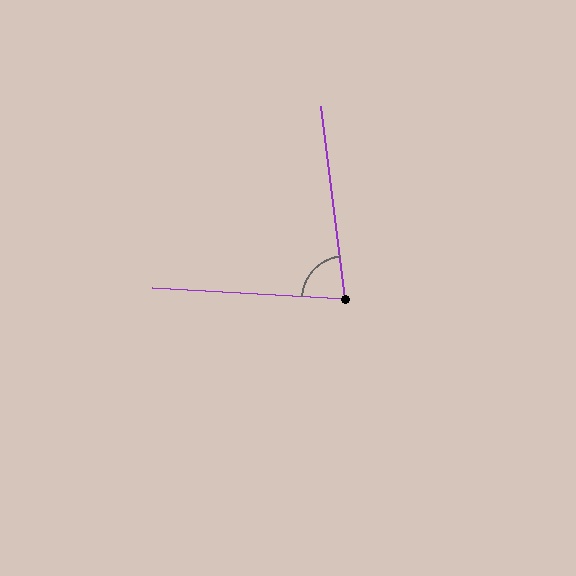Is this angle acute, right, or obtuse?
It is acute.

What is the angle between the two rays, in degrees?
Approximately 80 degrees.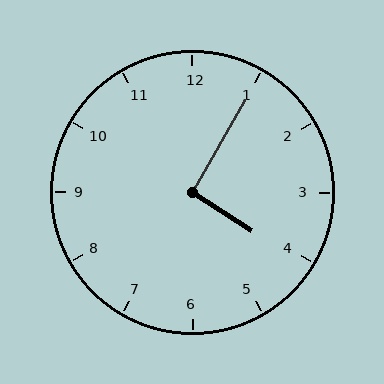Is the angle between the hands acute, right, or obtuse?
It is right.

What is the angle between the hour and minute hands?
Approximately 92 degrees.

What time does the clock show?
4:05.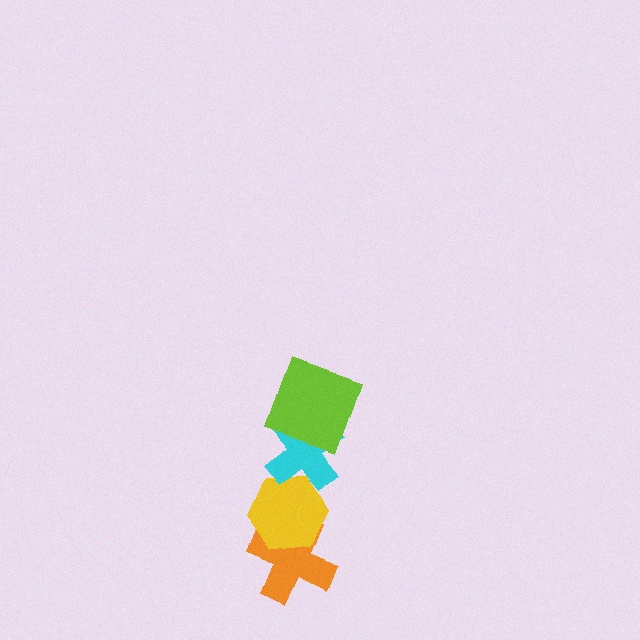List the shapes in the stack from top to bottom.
From top to bottom: the lime square, the cyan cross, the yellow hexagon, the orange cross.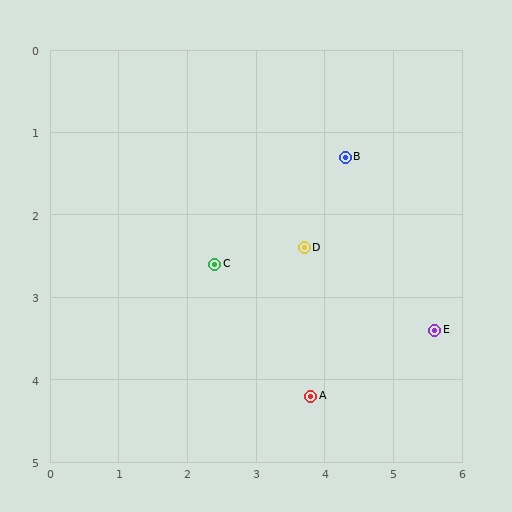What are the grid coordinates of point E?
Point E is at approximately (5.6, 3.4).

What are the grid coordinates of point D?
Point D is at approximately (3.7, 2.4).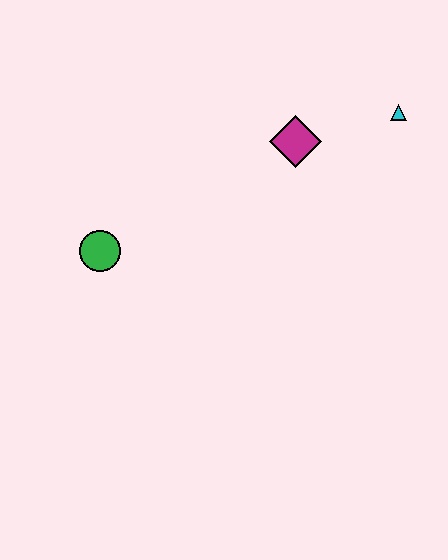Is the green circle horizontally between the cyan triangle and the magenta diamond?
No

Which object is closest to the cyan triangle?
The magenta diamond is closest to the cyan triangle.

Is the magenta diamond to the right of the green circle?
Yes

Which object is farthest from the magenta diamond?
The green circle is farthest from the magenta diamond.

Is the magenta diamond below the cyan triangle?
Yes